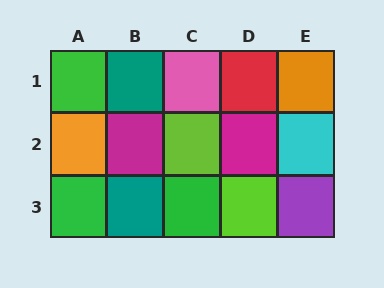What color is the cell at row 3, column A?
Green.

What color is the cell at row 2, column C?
Lime.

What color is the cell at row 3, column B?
Teal.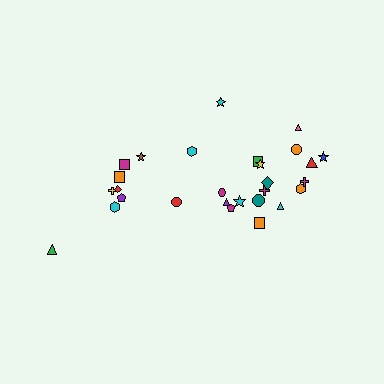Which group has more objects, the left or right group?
The right group.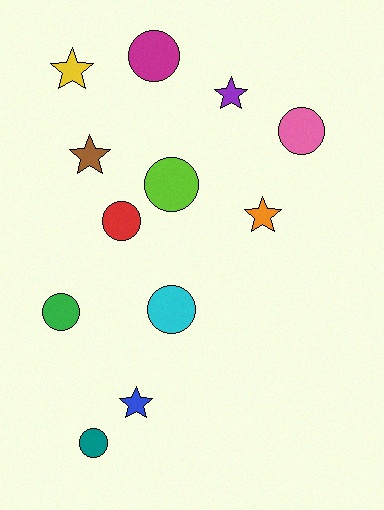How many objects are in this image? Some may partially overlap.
There are 12 objects.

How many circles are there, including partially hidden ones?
There are 7 circles.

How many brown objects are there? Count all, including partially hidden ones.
There is 1 brown object.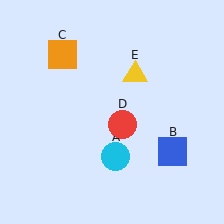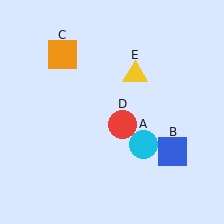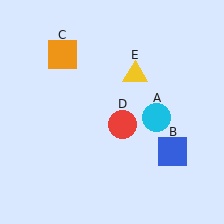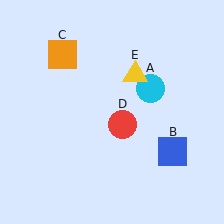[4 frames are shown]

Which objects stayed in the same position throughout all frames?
Blue square (object B) and orange square (object C) and red circle (object D) and yellow triangle (object E) remained stationary.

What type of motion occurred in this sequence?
The cyan circle (object A) rotated counterclockwise around the center of the scene.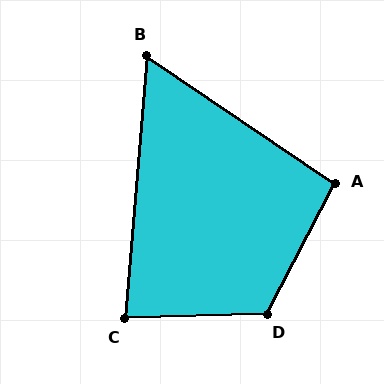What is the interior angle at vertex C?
Approximately 83 degrees (acute).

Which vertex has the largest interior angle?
D, at approximately 119 degrees.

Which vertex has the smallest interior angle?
B, at approximately 61 degrees.